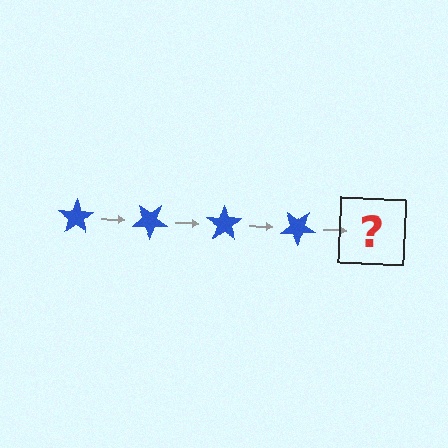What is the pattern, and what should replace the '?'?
The pattern is that the star rotates 35 degrees each step. The '?' should be a blue star rotated 140 degrees.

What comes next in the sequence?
The next element should be a blue star rotated 140 degrees.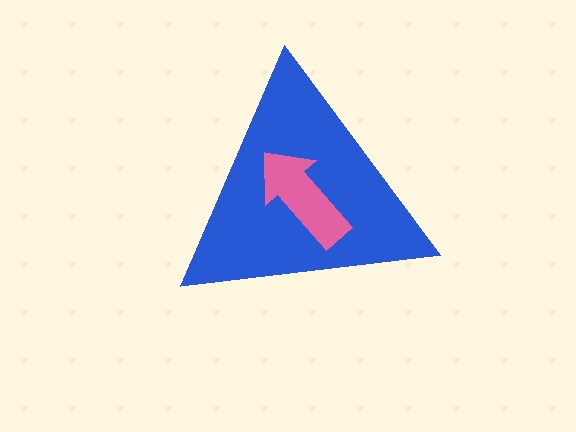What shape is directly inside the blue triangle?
The pink arrow.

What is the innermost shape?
The pink arrow.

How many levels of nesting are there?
2.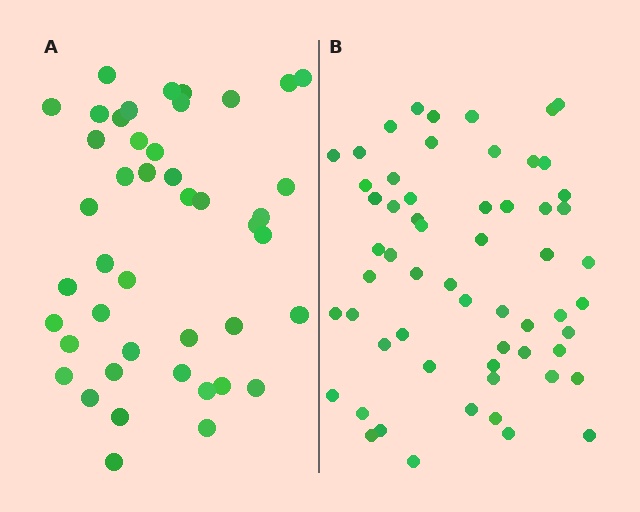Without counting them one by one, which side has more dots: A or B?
Region B (the right region) has more dots.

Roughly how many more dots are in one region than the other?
Region B has approximately 15 more dots than region A.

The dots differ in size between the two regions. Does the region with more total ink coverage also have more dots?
No. Region A has more total ink coverage because its dots are larger, but region B actually contains more individual dots. Total area can be misleading — the number of items is what matters here.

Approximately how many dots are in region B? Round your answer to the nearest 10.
About 60 dots. (The exact count is 59, which rounds to 60.)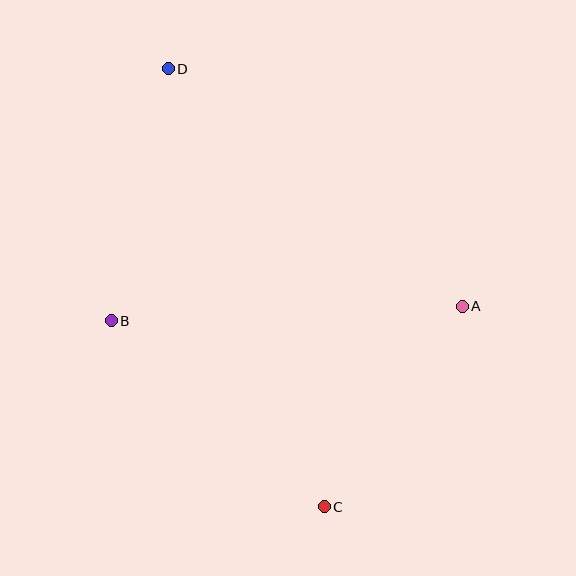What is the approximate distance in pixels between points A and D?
The distance between A and D is approximately 378 pixels.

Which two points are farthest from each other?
Points C and D are farthest from each other.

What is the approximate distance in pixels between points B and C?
The distance between B and C is approximately 282 pixels.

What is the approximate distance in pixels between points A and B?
The distance between A and B is approximately 351 pixels.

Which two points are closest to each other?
Points A and C are closest to each other.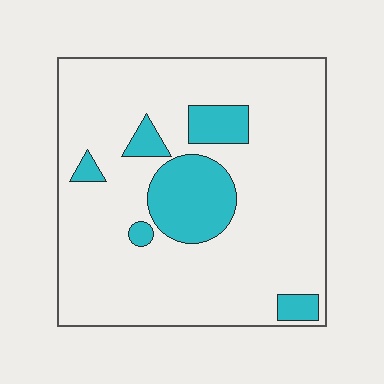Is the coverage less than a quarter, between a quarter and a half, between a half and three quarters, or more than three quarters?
Less than a quarter.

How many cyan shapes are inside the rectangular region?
6.